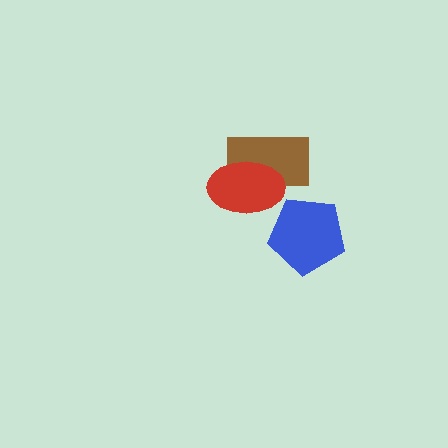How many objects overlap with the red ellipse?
1 object overlaps with the red ellipse.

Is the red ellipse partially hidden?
No, no other shape covers it.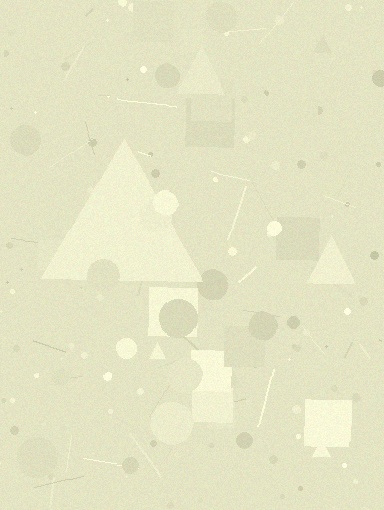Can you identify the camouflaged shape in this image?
The camouflaged shape is a triangle.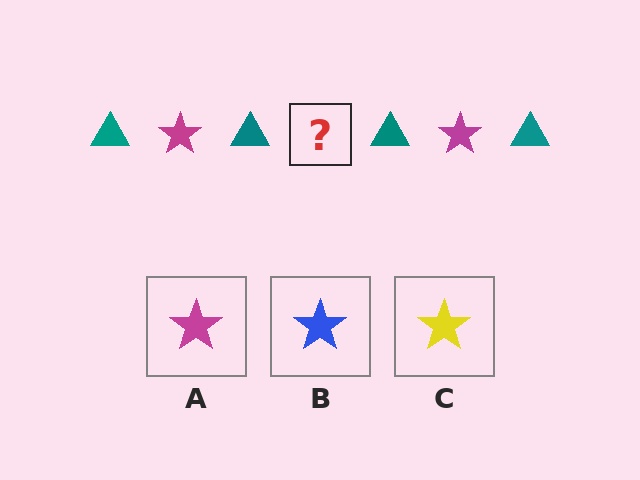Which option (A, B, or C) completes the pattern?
A.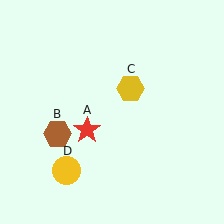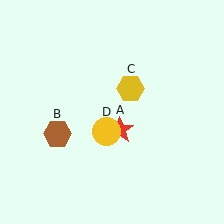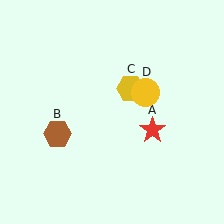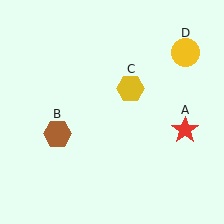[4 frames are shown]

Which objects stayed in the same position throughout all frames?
Brown hexagon (object B) and yellow hexagon (object C) remained stationary.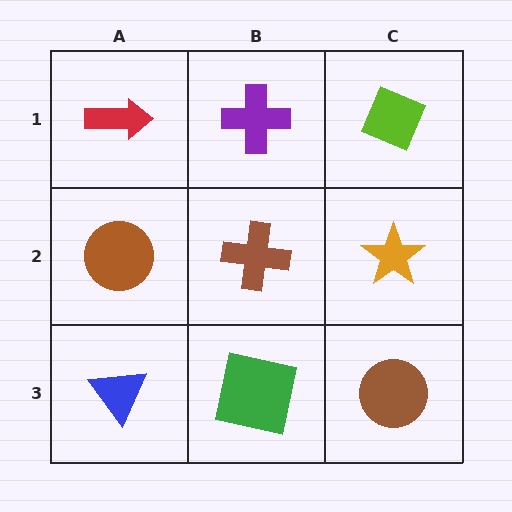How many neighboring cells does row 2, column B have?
4.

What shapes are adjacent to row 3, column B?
A brown cross (row 2, column B), a blue triangle (row 3, column A), a brown circle (row 3, column C).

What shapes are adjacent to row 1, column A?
A brown circle (row 2, column A), a purple cross (row 1, column B).